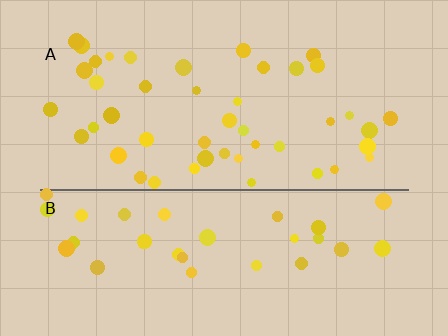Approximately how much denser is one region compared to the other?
Approximately 1.3× — region A over region B.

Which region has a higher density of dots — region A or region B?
A (the top).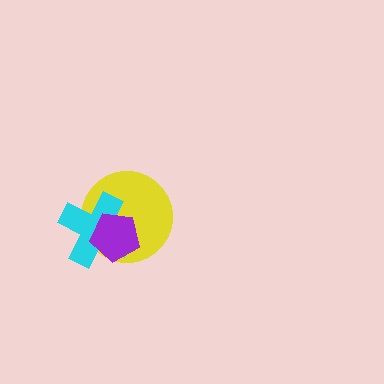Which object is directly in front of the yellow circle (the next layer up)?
The cyan cross is directly in front of the yellow circle.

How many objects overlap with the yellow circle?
2 objects overlap with the yellow circle.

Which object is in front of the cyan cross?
The purple pentagon is in front of the cyan cross.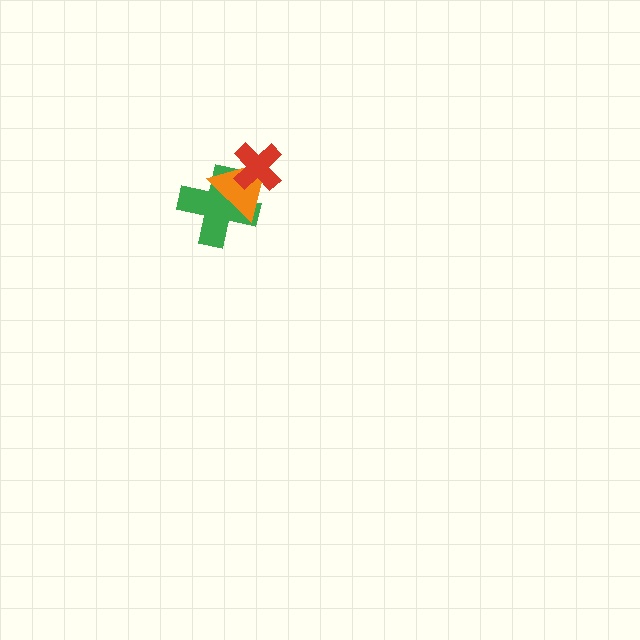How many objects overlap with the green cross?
2 objects overlap with the green cross.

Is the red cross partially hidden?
No, no other shape covers it.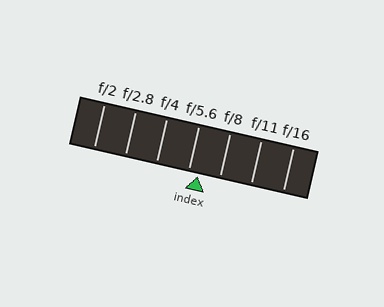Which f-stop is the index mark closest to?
The index mark is closest to f/5.6.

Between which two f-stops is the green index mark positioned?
The index mark is between f/5.6 and f/8.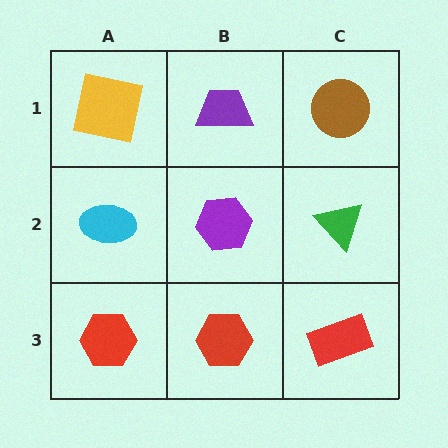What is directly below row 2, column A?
A red hexagon.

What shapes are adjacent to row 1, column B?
A purple hexagon (row 2, column B), a yellow square (row 1, column A), a brown circle (row 1, column C).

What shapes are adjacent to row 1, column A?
A cyan ellipse (row 2, column A), a purple trapezoid (row 1, column B).